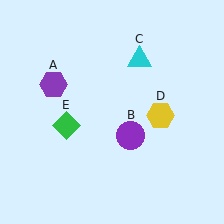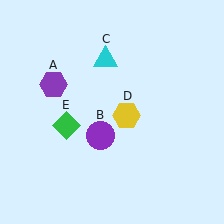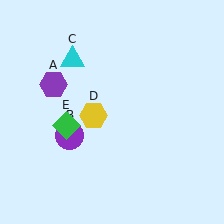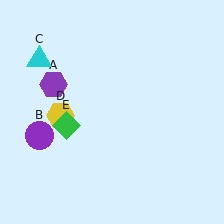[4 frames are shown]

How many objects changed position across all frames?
3 objects changed position: purple circle (object B), cyan triangle (object C), yellow hexagon (object D).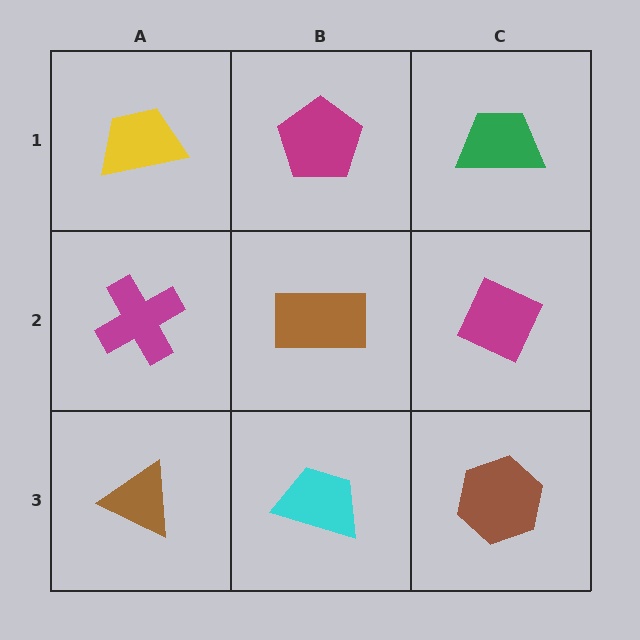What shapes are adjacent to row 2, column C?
A green trapezoid (row 1, column C), a brown hexagon (row 3, column C), a brown rectangle (row 2, column B).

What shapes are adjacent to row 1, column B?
A brown rectangle (row 2, column B), a yellow trapezoid (row 1, column A), a green trapezoid (row 1, column C).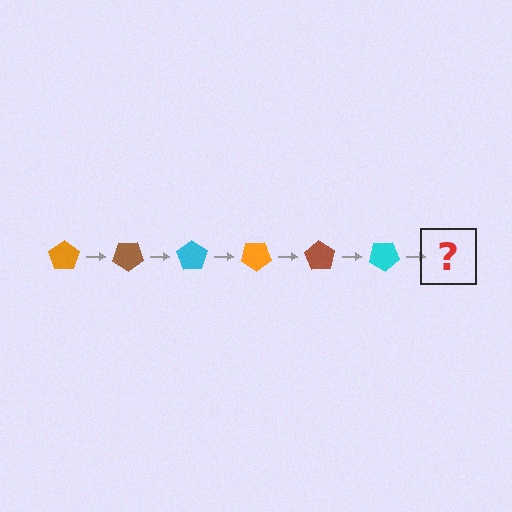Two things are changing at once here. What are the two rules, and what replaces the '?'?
The two rules are that it rotates 35 degrees each step and the color cycles through orange, brown, and cyan. The '?' should be an orange pentagon, rotated 210 degrees from the start.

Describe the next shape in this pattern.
It should be an orange pentagon, rotated 210 degrees from the start.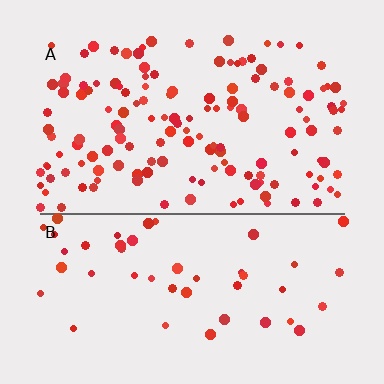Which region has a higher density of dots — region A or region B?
A (the top).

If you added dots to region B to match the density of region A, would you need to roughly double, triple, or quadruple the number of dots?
Approximately triple.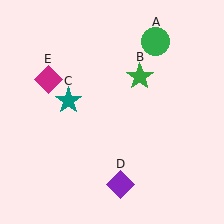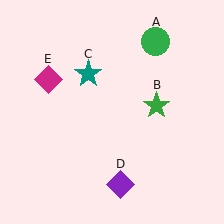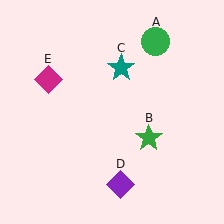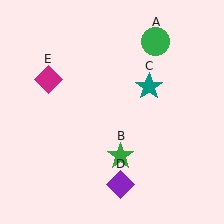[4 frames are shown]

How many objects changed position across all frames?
2 objects changed position: green star (object B), teal star (object C).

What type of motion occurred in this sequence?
The green star (object B), teal star (object C) rotated clockwise around the center of the scene.